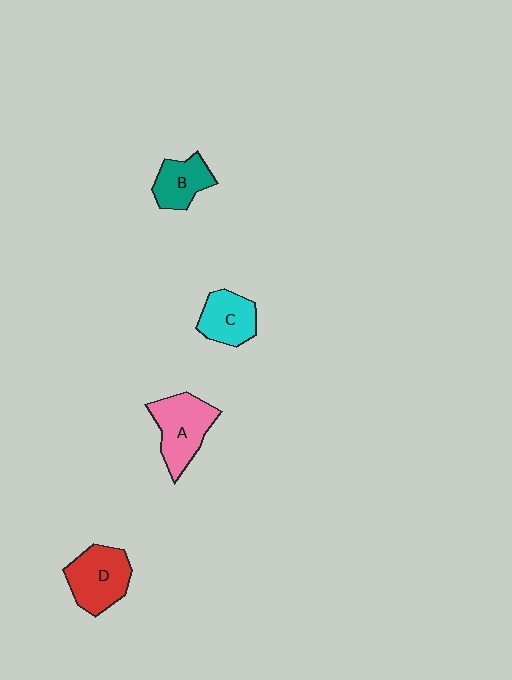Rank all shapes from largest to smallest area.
From largest to smallest: A (pink), D (red), C (cyan), B (teal).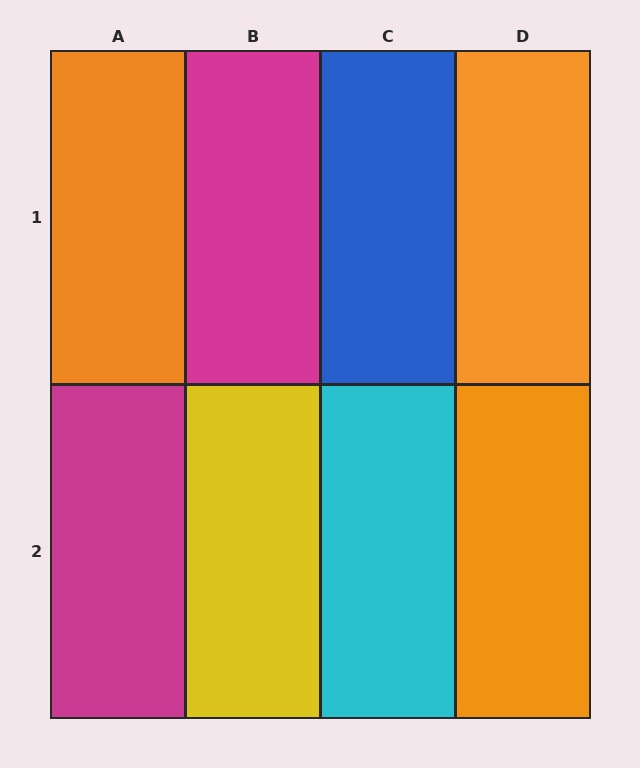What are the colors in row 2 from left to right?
Magenta, yellow, cyan, orange.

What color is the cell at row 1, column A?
Orange.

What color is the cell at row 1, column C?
Blue.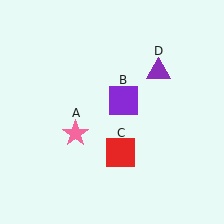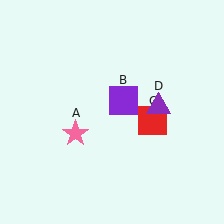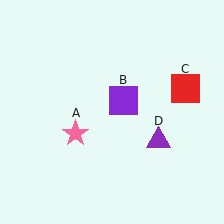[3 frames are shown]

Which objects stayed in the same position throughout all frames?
Pink star (object A) and purple square (object B) remained stationary.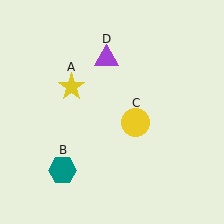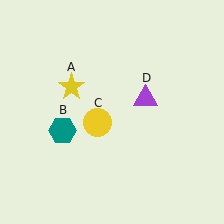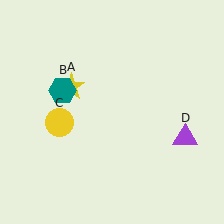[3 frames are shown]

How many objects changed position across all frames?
3 objects changed position: teal hexagon (object B), yellow circle (object C), purple triangle (object D).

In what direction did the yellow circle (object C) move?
The yellow circle (object C) moved left.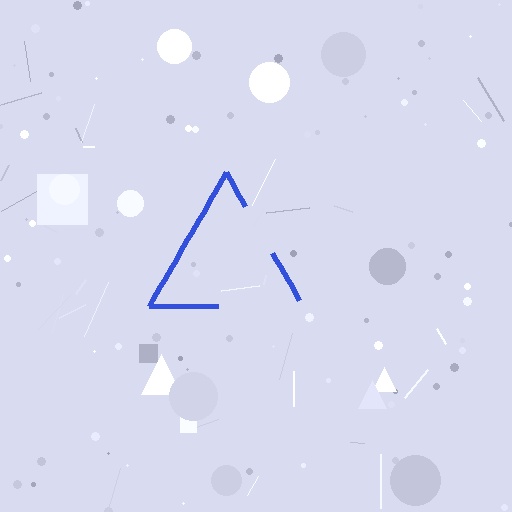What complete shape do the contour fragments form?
The contour fragments form a triangle.